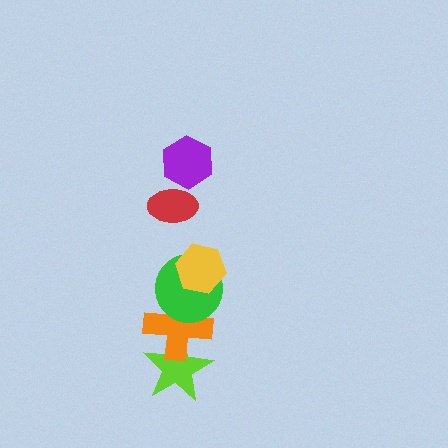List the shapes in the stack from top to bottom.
From top to bottom: the purple hexagon, the red ellipse, the yellow hexagon, the green circle, the orange cross, the lime star.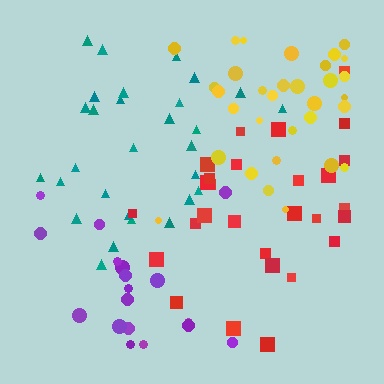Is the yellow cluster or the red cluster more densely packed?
Yellow.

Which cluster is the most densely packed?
Yellow.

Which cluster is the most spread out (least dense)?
Purple.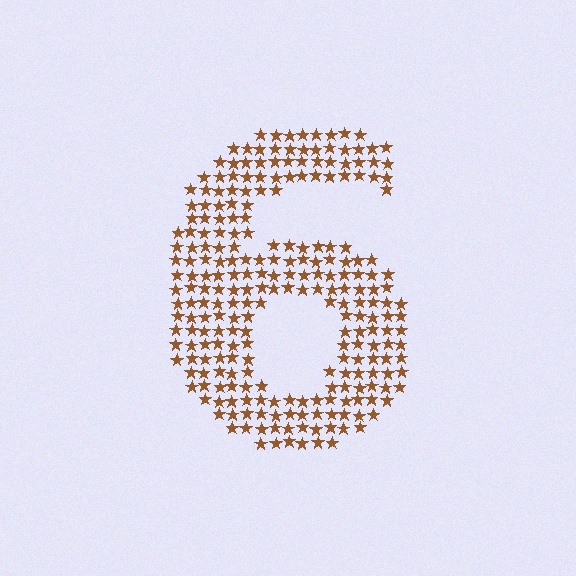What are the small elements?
The small elements are stars.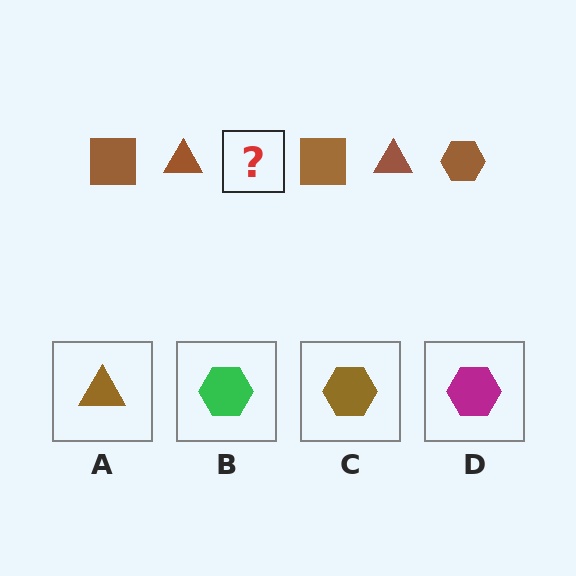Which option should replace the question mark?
Option C.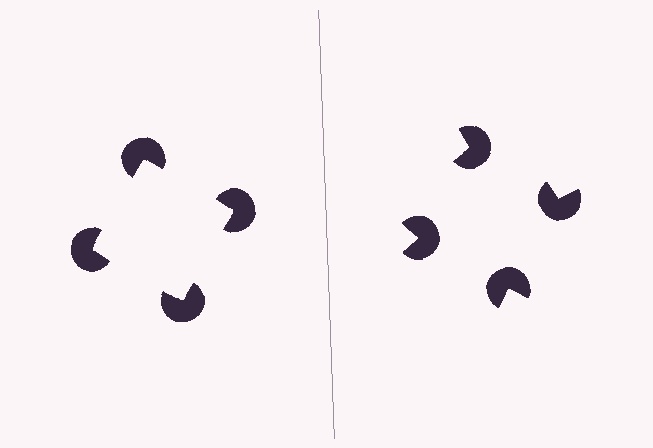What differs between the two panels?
The pac-man discs are positioned identically on both sides; only the wedge orientations differ. On the left they align to a square; on the right they are misaligned.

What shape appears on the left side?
An illusory square.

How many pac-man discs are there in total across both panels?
8 — 4 on each side.